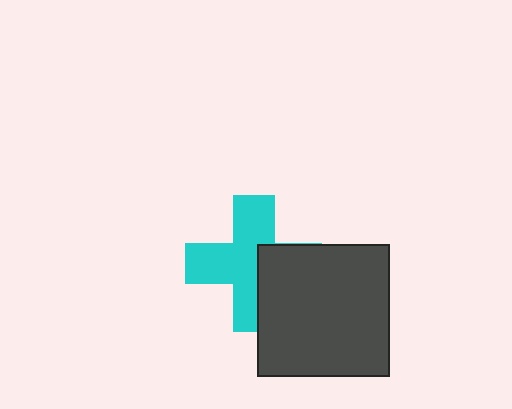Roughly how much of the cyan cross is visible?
About half of it is visible (roughly 64%).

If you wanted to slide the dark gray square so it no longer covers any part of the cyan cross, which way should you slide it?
Slide it right — that is the most direct way to separate the two shapes.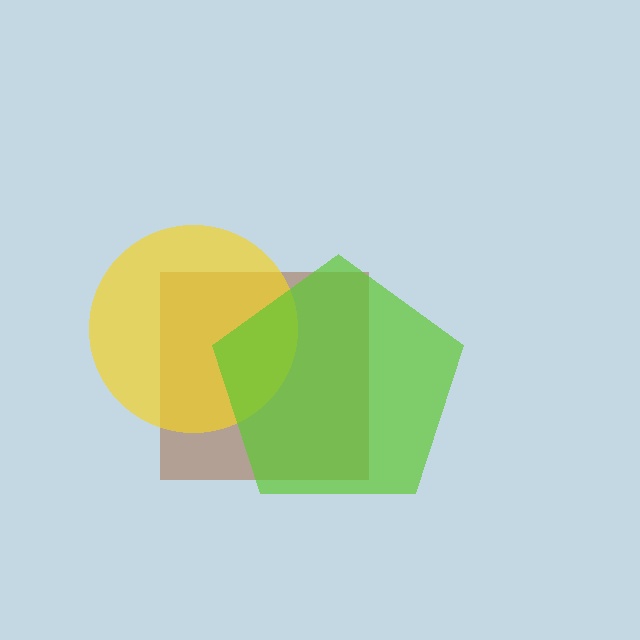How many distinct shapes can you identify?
There are 3 distinct shapes: a brown square, a yellow circle, a lime pentagon.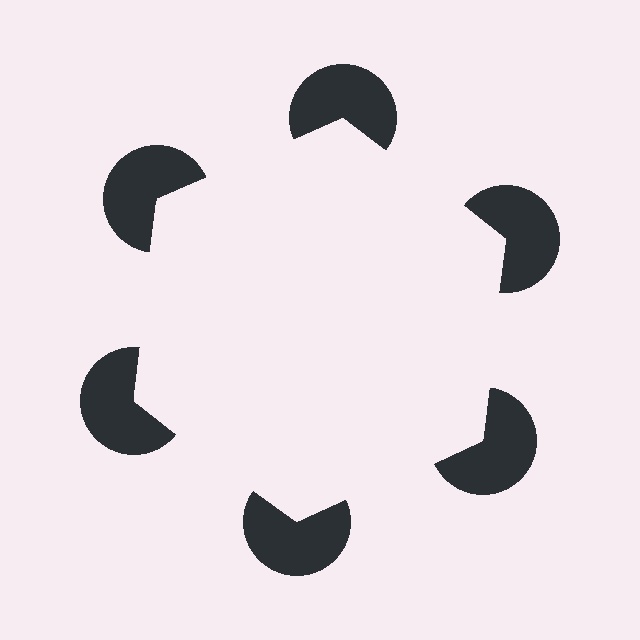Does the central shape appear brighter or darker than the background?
It typically appears slightly brighter than the background, even though no actual brightness change is drawn.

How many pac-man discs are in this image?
There are 6 — one at each vertex of the illusory hexagon.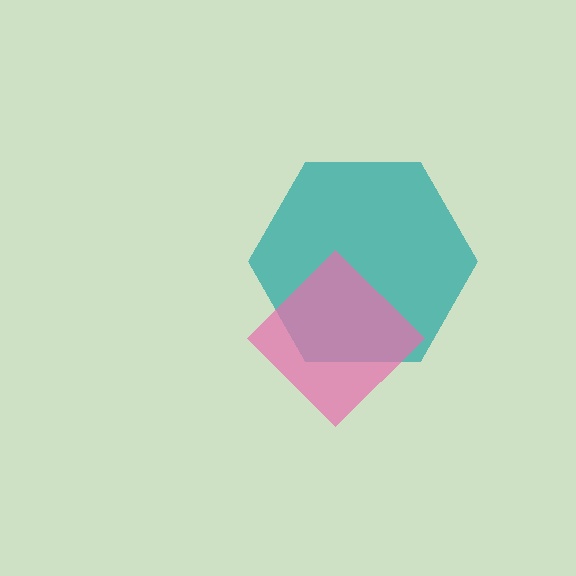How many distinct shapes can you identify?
There are 2 distinct shapes: a teal hexagon, a pink diamond.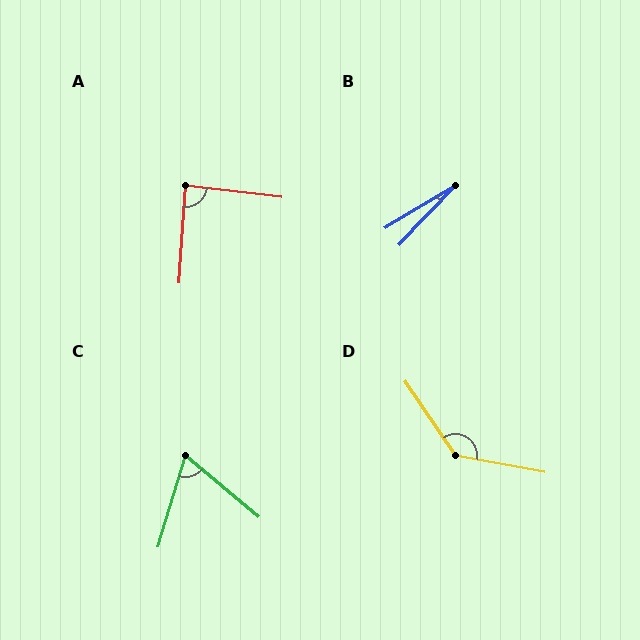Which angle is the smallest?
B, at approximately 15 degrees.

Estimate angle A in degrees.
Approximately 87 degrees.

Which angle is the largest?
D, at approximately 134 degrees.